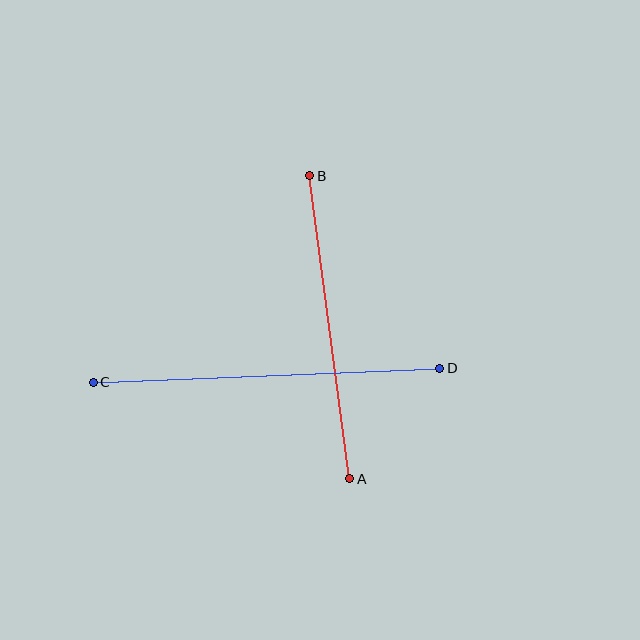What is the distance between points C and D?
The distance is approximately 347 pixels.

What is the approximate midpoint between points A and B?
The midpoint is at approximately (330, 327) pixels.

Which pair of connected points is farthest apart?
Points C and D are farthest apart.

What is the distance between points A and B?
The distance is approximately 305 pixels.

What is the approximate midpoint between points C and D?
The midpoint is at approximately (266, 375) pixels.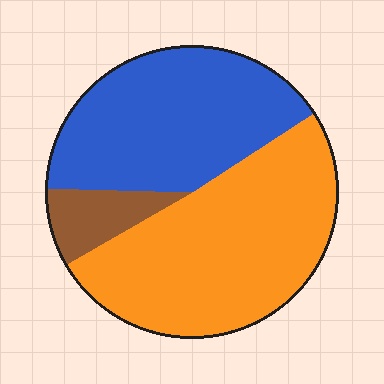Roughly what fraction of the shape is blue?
Blue covers around 40% of the shape.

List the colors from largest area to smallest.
From largest to smallest: orange, blue, brown.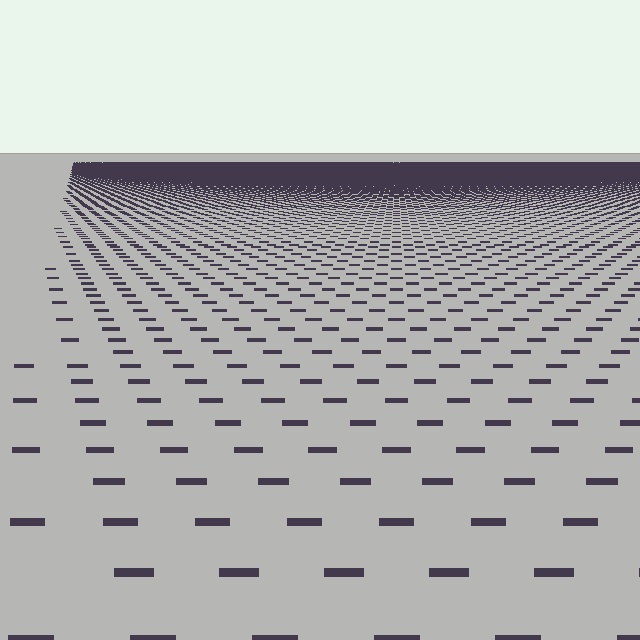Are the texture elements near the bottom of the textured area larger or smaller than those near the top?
Larger. Near the bottom, elements are closer to the viewer and appear at a bigger on-screen size.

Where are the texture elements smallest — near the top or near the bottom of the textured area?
Near the top.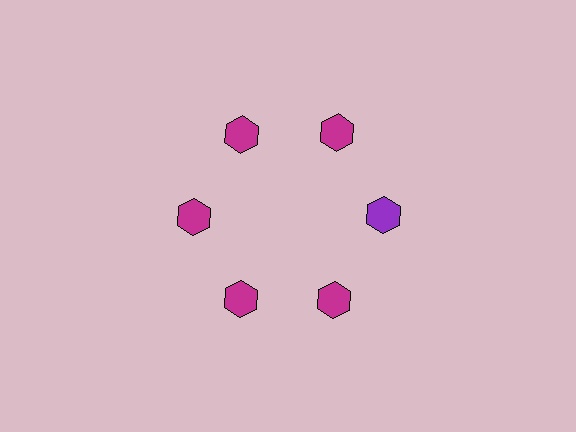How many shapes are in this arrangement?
There are 6 shapes arranged in a ring pattern.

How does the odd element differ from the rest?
It has a different color: purple instead of magenta.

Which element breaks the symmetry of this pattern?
The purple hexagon at roughly the 3 o'clock position breaks the symmetry. All other shapes are magenta hexagons.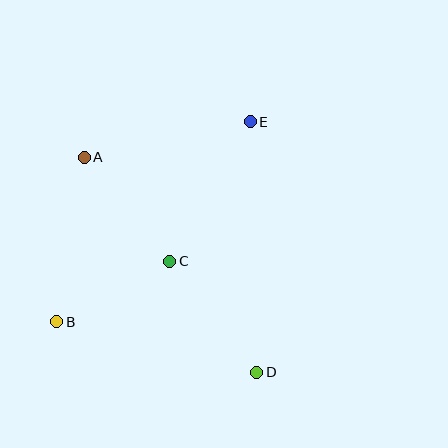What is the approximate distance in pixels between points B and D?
The distance between B and D is approximately 206 pixels.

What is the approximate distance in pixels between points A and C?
The distance between A and C is approximately 135 pixels.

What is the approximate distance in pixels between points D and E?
The distance between D and E is approximately 250 pixels.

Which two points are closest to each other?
Points B and C are closest to each other.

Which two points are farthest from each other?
Points B and E are farthest from each other.